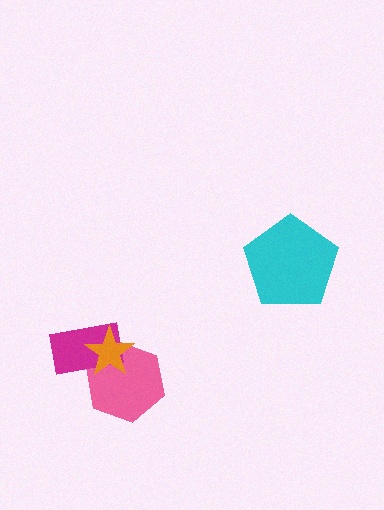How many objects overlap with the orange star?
2 objects overlap with the orange star.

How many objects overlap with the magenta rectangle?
2 objects overlap with the magenta rectangle.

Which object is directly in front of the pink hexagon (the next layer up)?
The magenta rectangle is directly in front of the pink hexagon.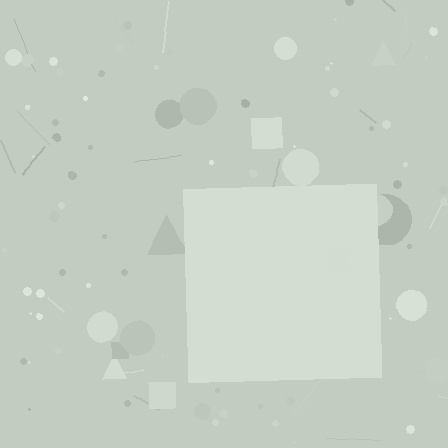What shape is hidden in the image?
A square is hidden in the image.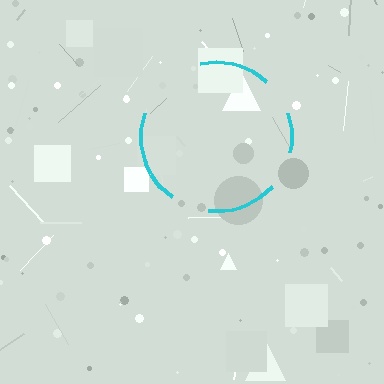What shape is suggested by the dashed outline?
The dashed outline suggests a circle.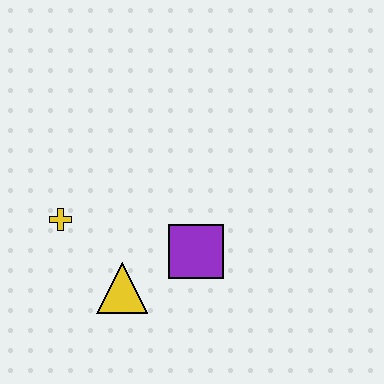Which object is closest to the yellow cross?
The yellow triangle is closest to the yellow cross.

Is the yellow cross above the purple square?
Yes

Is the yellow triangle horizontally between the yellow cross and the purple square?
Yes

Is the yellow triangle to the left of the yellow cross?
No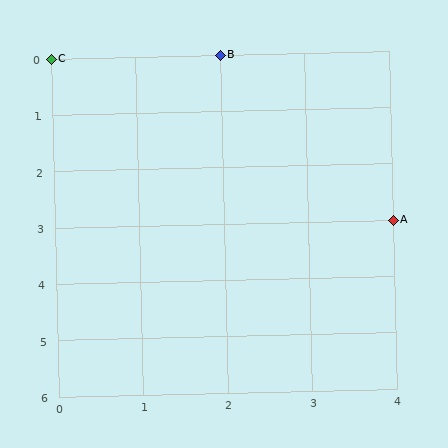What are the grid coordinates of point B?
Point B is at grid coordinates (2, 0).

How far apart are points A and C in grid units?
Points A and C are 4 columns and 3 rows apart (about 5.0 grid units diagonally).